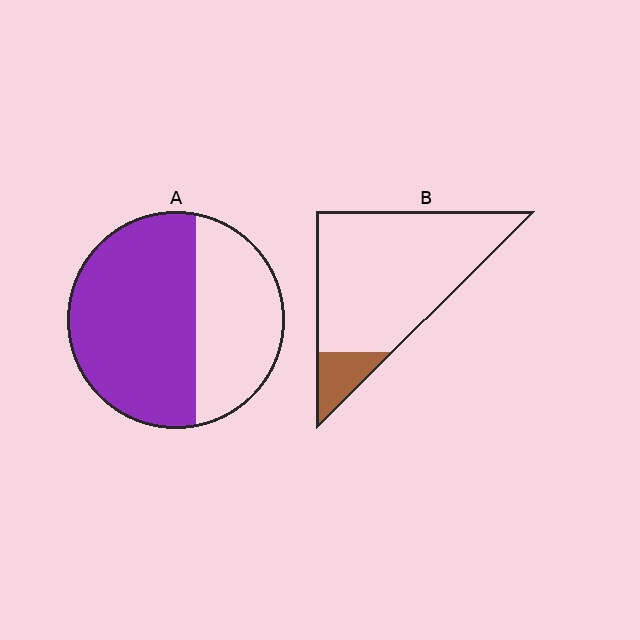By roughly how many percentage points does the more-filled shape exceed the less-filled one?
By roughly 50 percentage points (A over B).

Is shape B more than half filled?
No.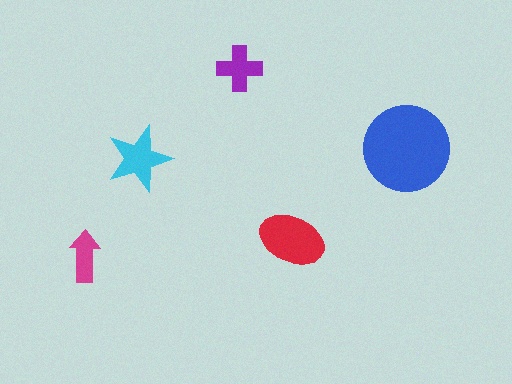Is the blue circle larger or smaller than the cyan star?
Larger.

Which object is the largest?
The blue circle.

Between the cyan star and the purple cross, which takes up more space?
The cyan star.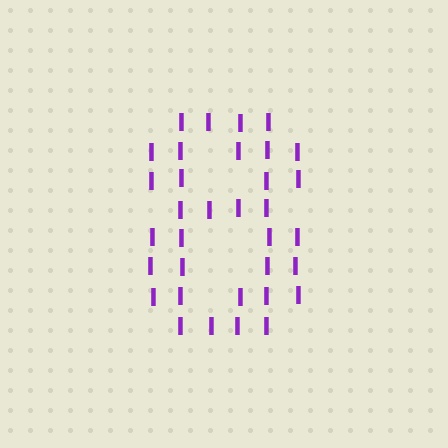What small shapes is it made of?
It is made of small letter I's.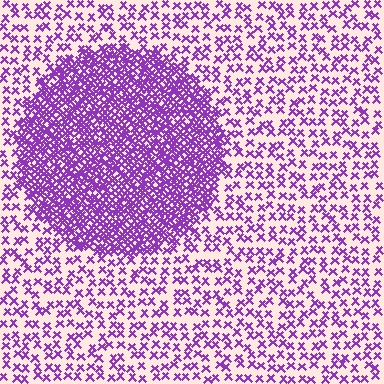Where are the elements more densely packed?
The elements are more densely packed inside the circle boundary.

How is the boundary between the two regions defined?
The boundary is defined by a change in element density (approximately 2.9x ratio). All elements are the same color, size, and shape.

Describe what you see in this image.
The image contains small purple elements arranged at two different densities. A circle-shaped region is visible where the elements are more densely packed than the surrounding area.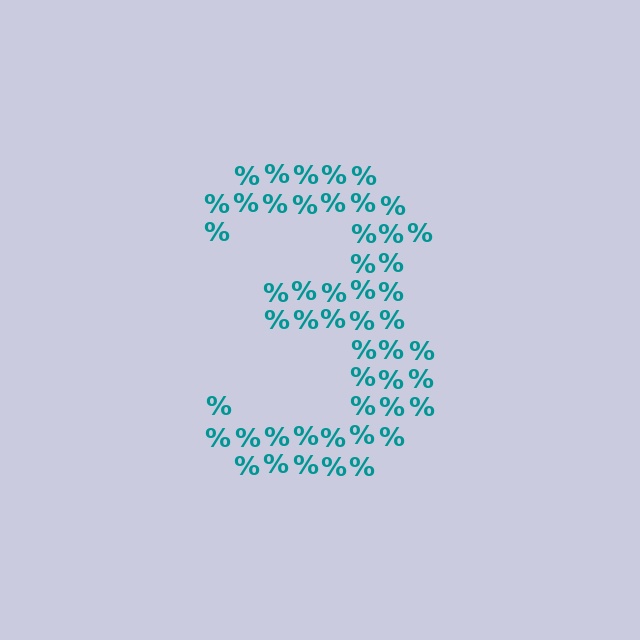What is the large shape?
The large shape is the digit 3.